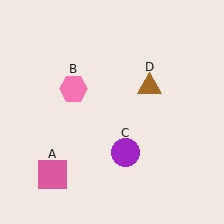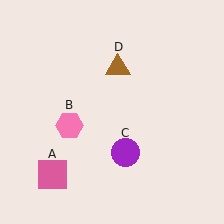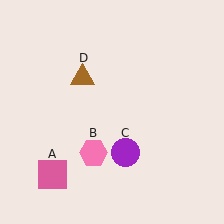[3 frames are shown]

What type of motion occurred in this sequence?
The pink hexagon (object B), brown triangle (object D) rotated counterclockwise around the center of the scene.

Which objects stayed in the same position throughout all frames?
Pink square (object A) and purple circle (object C) remained stationary.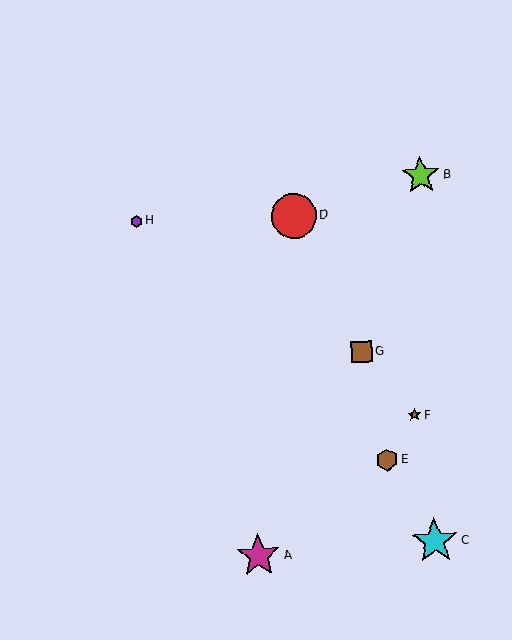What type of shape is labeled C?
Shape C is a cyan star.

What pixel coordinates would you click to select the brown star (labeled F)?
Click at (414, 415) to select the brown star F.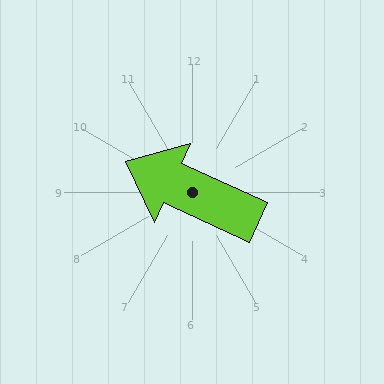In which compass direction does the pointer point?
Northwest.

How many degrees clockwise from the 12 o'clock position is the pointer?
Approximately 295 degrees.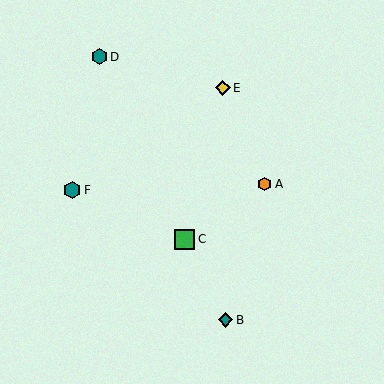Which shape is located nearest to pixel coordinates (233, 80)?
The yellow diamond (labeled E) at (223, 88) is nearest to that location.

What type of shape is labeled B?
Shape B is a teal diamond.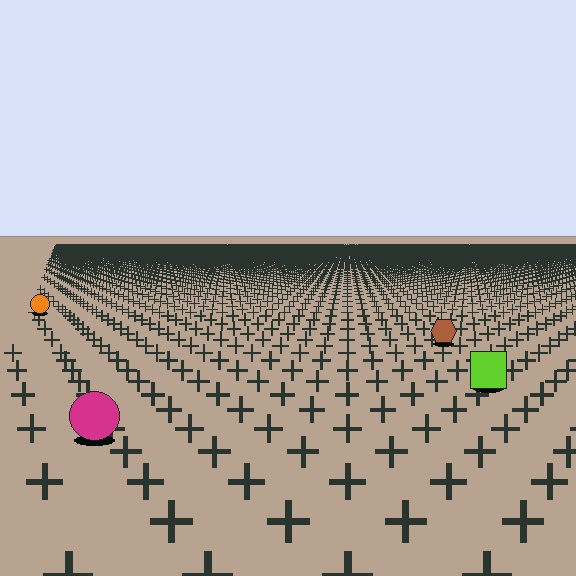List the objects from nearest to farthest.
From nearest to farthest: the magenta circle, the lime square, the brown hexagon, the orange circle.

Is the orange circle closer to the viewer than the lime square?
No. The lime square is closer — you can tell from the texture gradient: the ground texture is coarser near it.